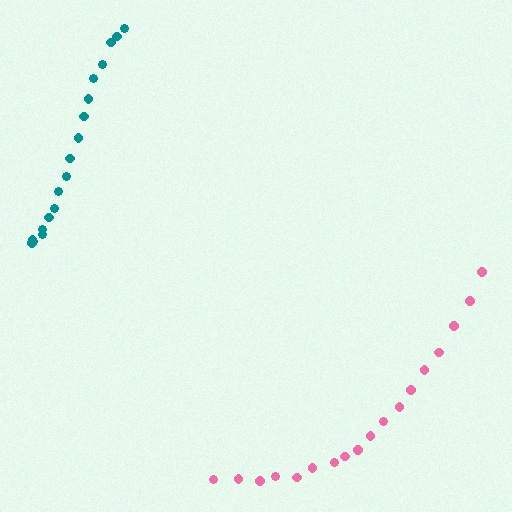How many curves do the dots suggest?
There are 2 distinct paths.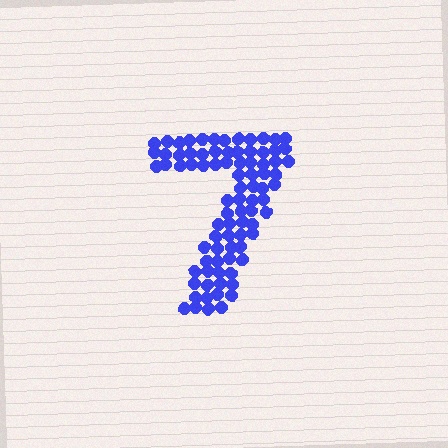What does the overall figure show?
The overall figure shows the digit 7.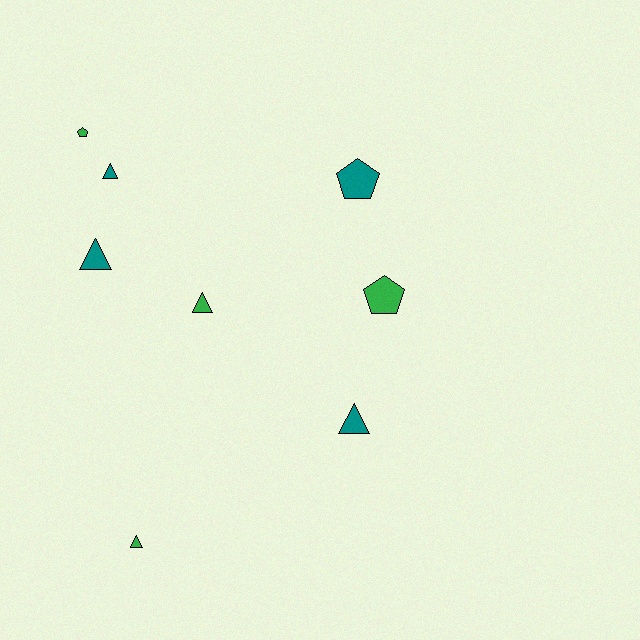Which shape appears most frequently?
Triangle, with 5 objects.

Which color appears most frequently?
Green, with 4 objects.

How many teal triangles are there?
There are 3 teal triangles.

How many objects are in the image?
There are 8 objects.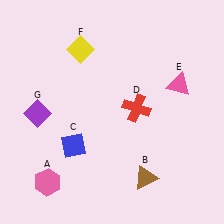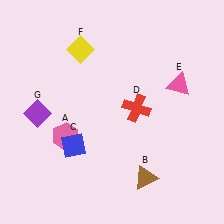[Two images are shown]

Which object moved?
The pink hexagon (A) moved up.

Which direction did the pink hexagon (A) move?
The pink hexagon (A) moved up.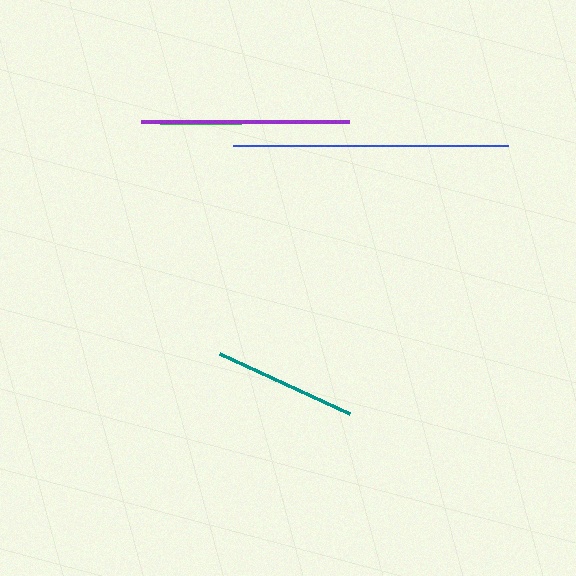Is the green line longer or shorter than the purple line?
The purple line is longer than the green line.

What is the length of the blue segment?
The blue segment is approximately 275 pixels long.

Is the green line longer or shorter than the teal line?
The teal line is longer than the green line.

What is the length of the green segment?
The green segment is approximately 81 pixels long.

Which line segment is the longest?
The blue line is the longest at approximately 275 pixels.